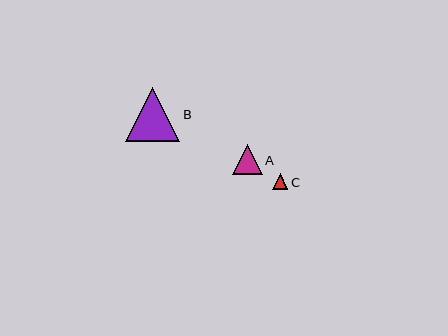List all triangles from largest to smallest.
From largest to smallest: B, A, C.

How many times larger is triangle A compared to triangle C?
Triangle A is approximately 1.9 times the size of triangle C.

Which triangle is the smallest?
Triangle C is the smallest with a size of approximately 16 pixels.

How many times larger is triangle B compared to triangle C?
Triangle B is approximately 3.5 times the size of triangle C.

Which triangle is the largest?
Triangle B is the largest with a size of approximately 54 pixels.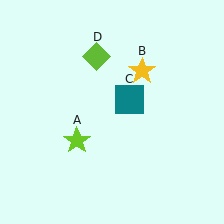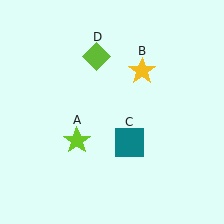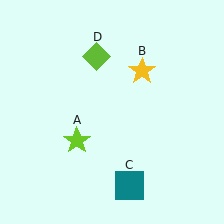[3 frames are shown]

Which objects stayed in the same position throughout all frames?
Lime star (object A) and yellow star (object B) and lime diamond (object D) remained stationary.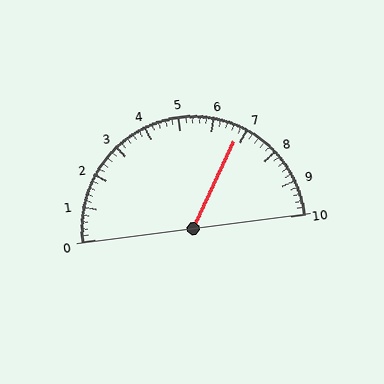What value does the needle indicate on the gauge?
The needle indicates approximately 6.8.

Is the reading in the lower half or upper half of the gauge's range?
The reading is in the upper half of the range (0 to 10).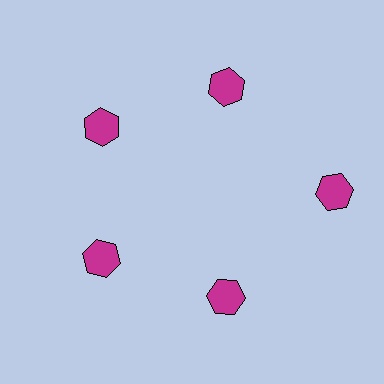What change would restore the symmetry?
The symmetry would be restored by moving it inward, back onto the ring so that all 5 hexagons sit at equal angles and equal distance from the center.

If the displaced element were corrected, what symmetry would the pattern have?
It would have 5-fold rotational symmetry — the pattern would map onto itself every 72 degrees.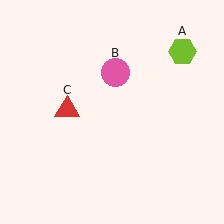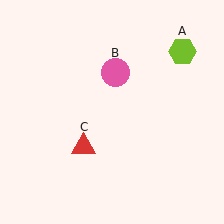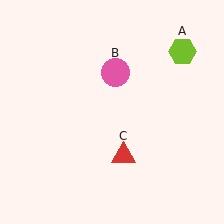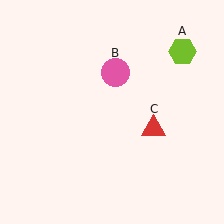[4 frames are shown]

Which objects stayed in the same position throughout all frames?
Lime hexagon (object A) and pink circle (object B) remained stationary.